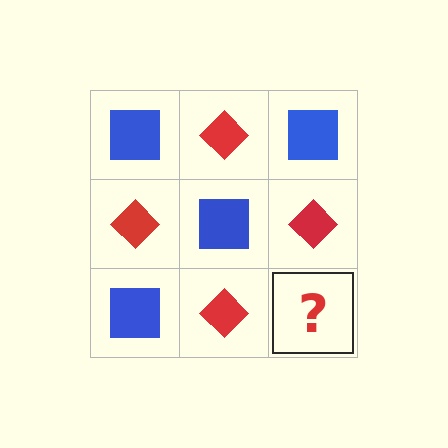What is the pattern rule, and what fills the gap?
The rule is that it alternates blue square and red diamond in a checkerboard pattern. The gap should be filled with a blue square.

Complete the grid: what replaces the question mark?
The question mark should be replaced with a blue square.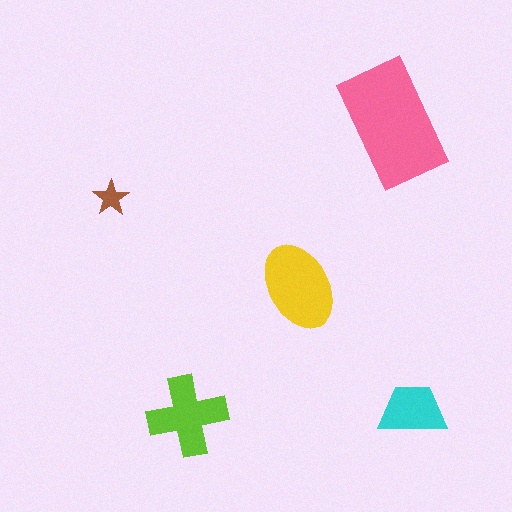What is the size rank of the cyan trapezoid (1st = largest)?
4th.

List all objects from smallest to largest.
The brown star, the cyan trapezoid, the lime cross, the yellow ellipse, the pink rectangle.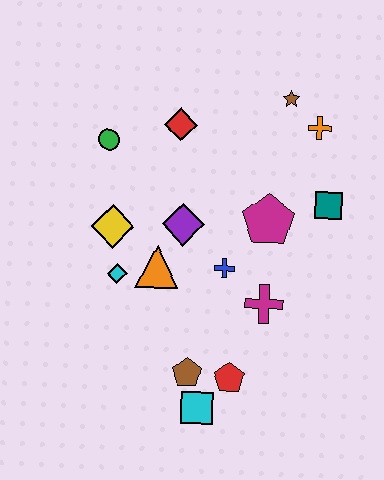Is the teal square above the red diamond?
No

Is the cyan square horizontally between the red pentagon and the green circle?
Yes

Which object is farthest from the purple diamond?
The cyan square is farthest from the purple diamond.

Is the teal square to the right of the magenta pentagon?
Yes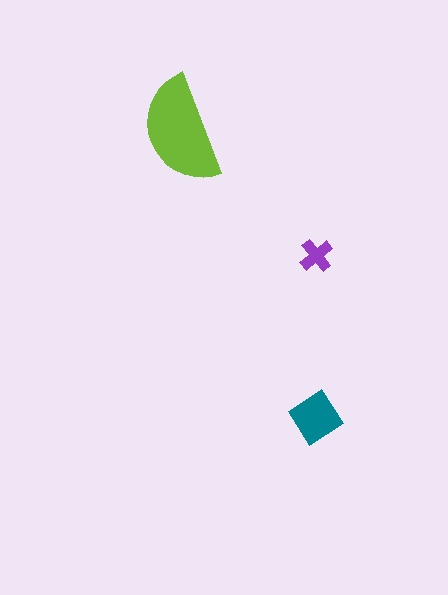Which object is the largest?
The lime semicircle.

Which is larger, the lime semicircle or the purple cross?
The lime semicircle.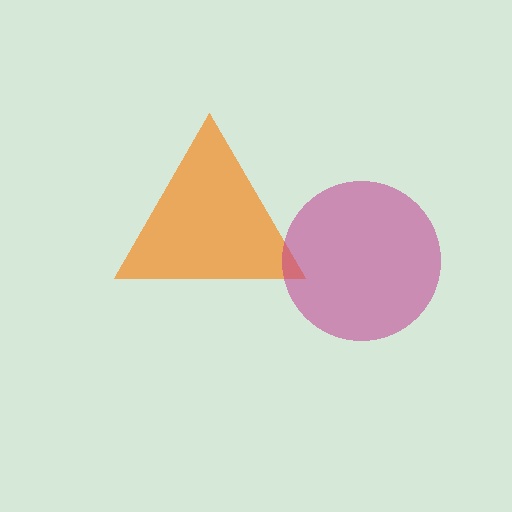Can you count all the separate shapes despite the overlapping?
Yes, there are 2 separate shapes.